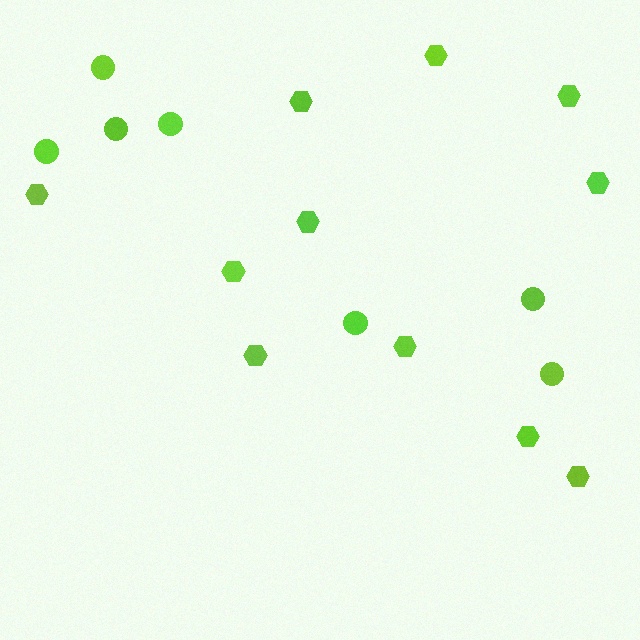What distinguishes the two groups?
There are 2 groups: one group of circles (7) and one group of hexagons (11).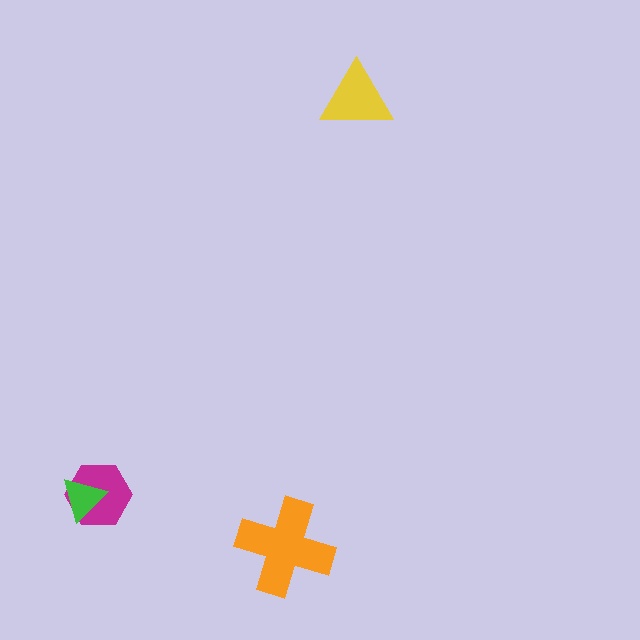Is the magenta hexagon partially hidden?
Yes, it is partially covered by another shape.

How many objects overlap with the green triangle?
1 object overlaps with the green triangle.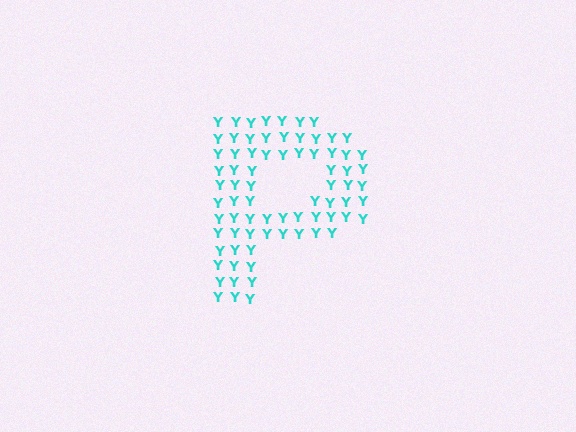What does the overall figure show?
The overall figure shows the letter P.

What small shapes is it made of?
It is made of small letter Y's.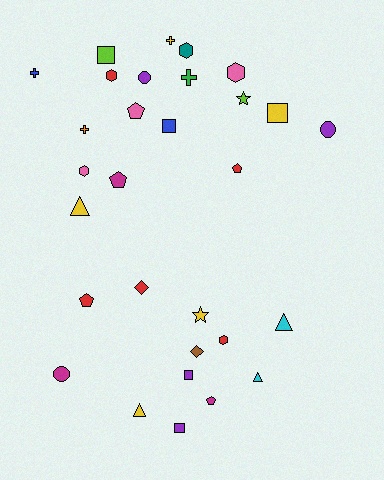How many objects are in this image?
There are 30 objects.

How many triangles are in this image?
There are 4 triangles.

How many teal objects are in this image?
There is 1 teal object.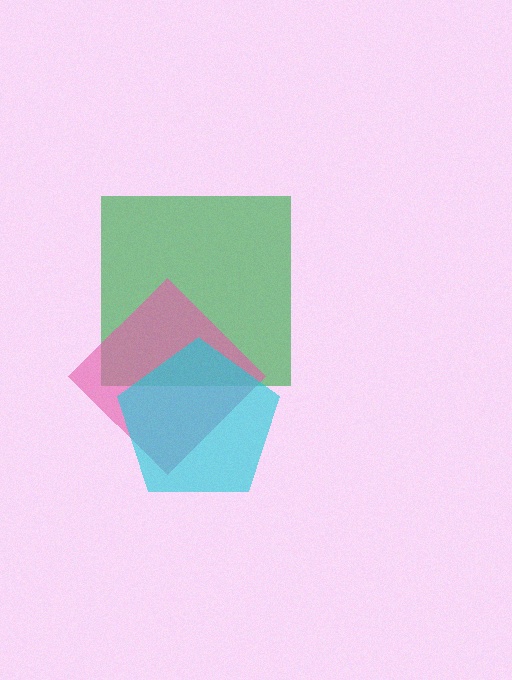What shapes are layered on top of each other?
The layered shapes are: a green square, a pink diamond, a cyan pentagon.